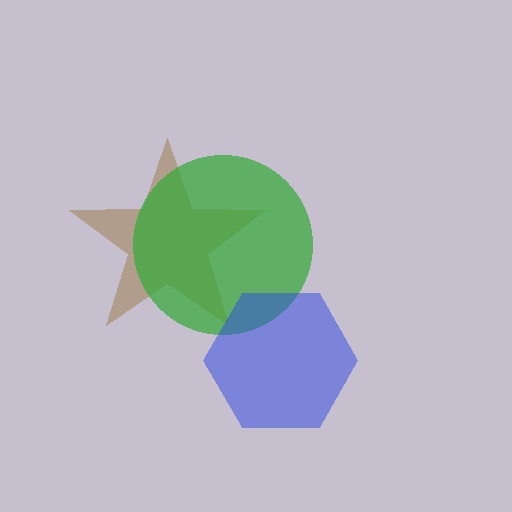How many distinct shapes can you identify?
There are 3 distinct shapes: a brown star, a green circle, a blue hexagon.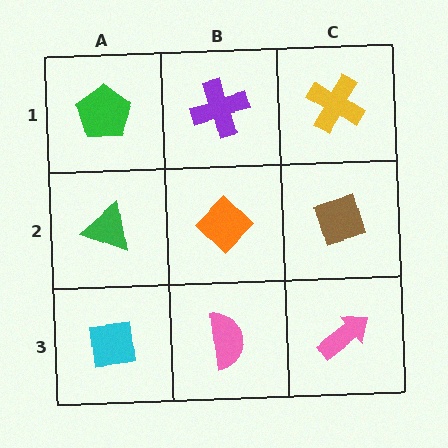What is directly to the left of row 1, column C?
A purple cross.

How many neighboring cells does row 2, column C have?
3.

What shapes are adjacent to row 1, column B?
An orange diamond (row 2, column B), a green pentagon (row 1, column A), a yellow cross (row 1, column C).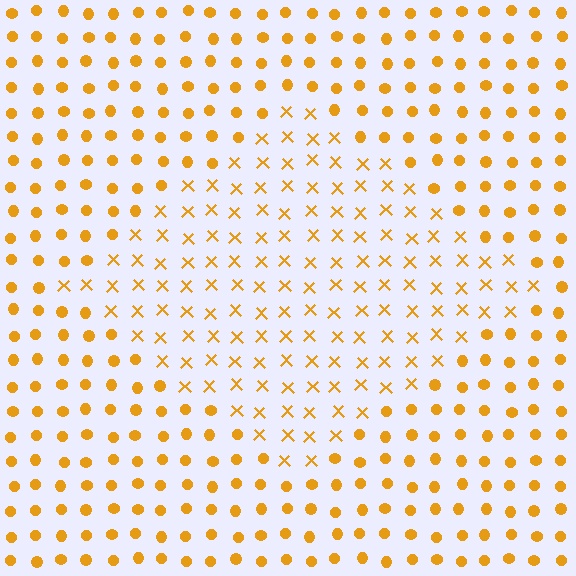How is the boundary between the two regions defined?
The boundary is defined by a change in element shape: X marks inside vs. circles outside. All elements share the same color and spacing.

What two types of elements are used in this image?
The image uses X marks inside the diamond region and circles outside it.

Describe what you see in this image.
The image is filled with small orange elements arranged in a uniform grid. A diamond-shaped region contains X marks, while the surrounding area contains circles. The boundary is defined purely by the change in element shape.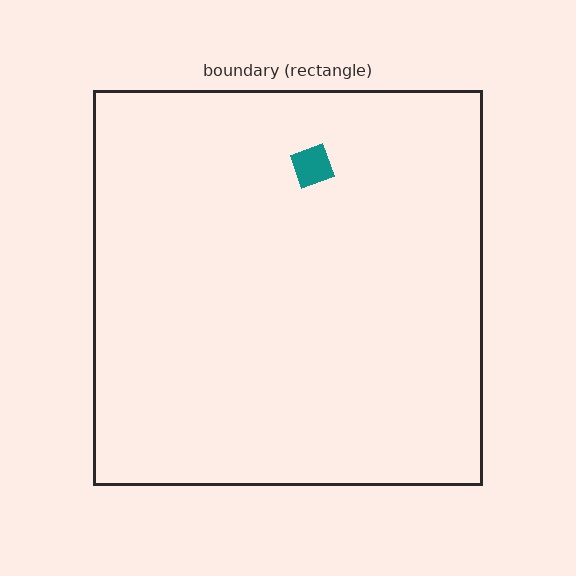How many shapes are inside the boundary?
1 inside, 0 outside.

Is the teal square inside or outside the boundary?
Inside.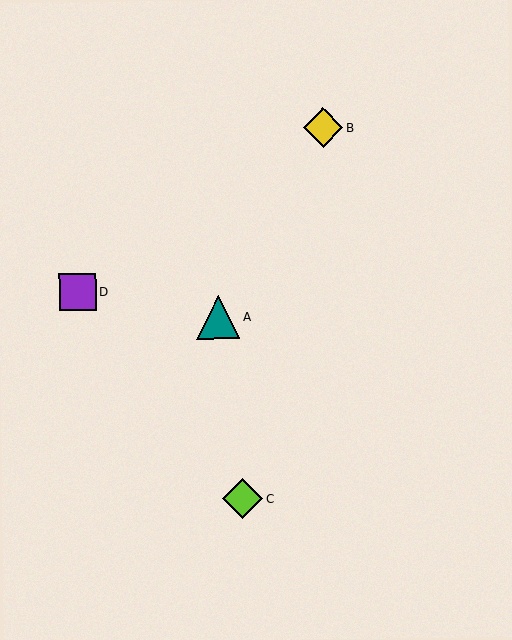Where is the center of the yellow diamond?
The center of the yellow diamond is at (323, 128).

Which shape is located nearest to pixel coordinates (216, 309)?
The teal triangle (labeled A) at (218, 318) is nearest to that location.